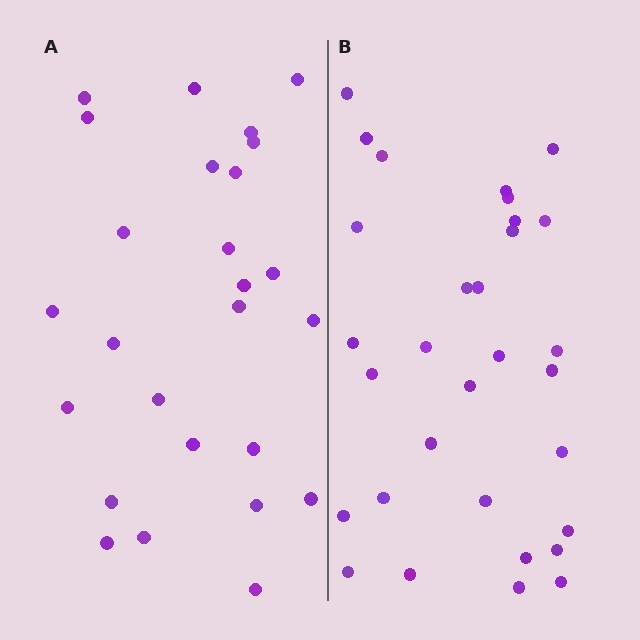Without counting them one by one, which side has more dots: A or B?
Region B (the right region) has more dots.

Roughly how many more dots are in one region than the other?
Region B has about 5 more dots than region A.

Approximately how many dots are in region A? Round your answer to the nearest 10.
About 30 dots. (The exact count is 26, which rounds to 30.)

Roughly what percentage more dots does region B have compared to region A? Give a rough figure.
About 20% more.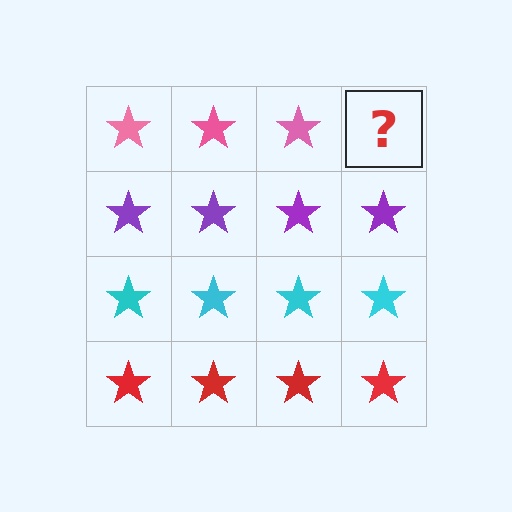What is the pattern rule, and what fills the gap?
The rule is that each row has a consistent color. The gap should be filled with a pink star.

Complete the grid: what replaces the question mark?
The question mark should be replaced with a pink star.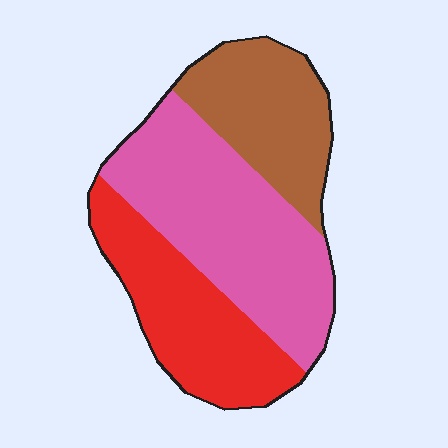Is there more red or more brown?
Red.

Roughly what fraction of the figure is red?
Red covers 30% of the figure.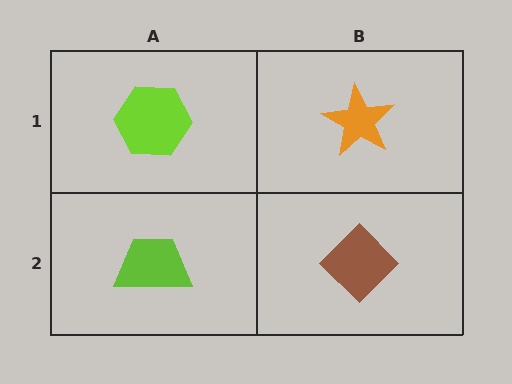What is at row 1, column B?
An orange star.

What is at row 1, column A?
A lime hexagon.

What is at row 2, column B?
A brown diamond.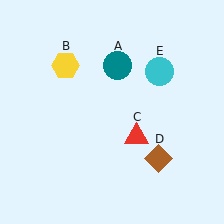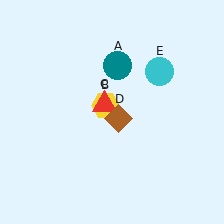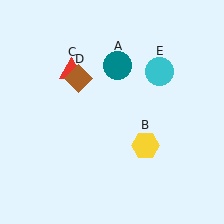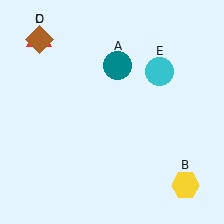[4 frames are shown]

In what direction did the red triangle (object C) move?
The red triangle (object C) moved up and to the left.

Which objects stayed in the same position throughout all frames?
Teal circle (object A) and cyan circle (object E) remained stationary.